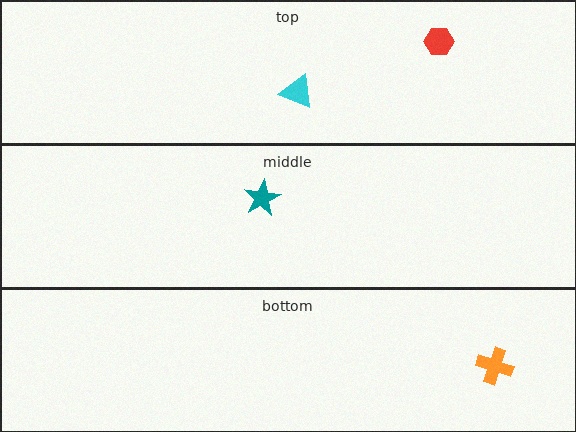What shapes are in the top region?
The cyan triangle, the red hexagon.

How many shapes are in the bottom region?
1.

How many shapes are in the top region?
2.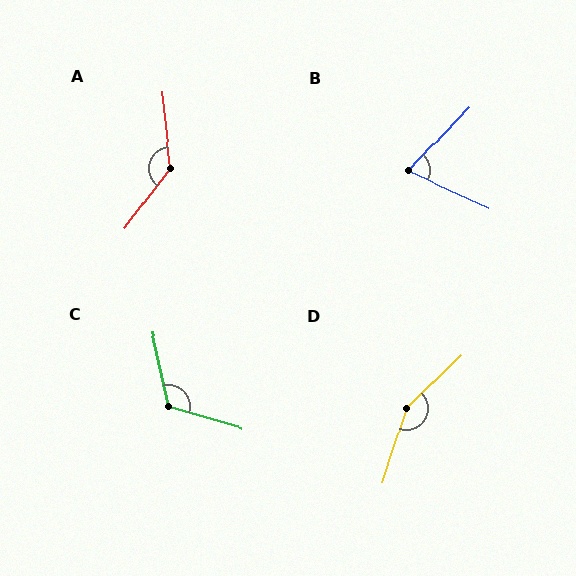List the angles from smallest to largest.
B (71°), C (119°), A (137°), D (152°).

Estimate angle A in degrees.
Approximately 137 degrees.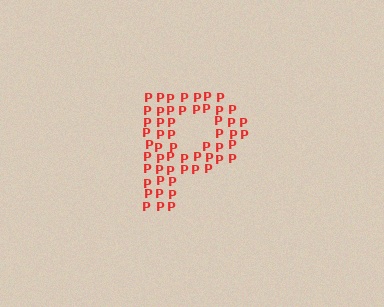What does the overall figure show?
The overall figure shows the letter P.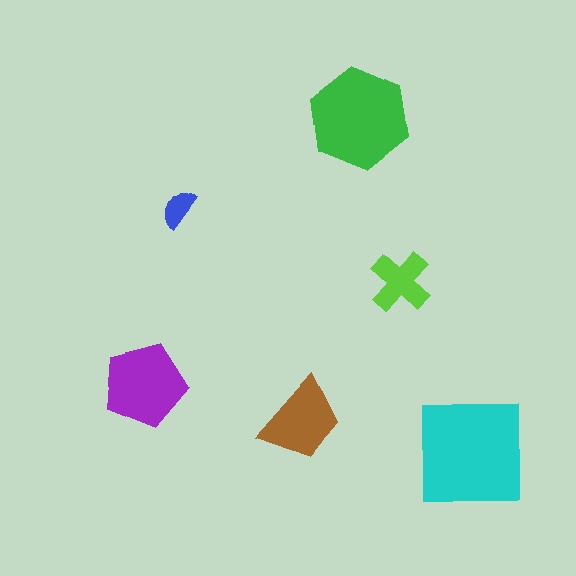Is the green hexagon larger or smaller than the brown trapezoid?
Larger.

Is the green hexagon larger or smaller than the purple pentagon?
Larger.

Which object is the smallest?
The blue semicircle.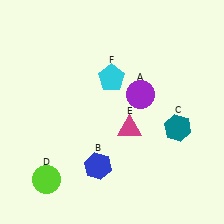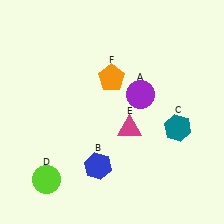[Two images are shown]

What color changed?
The pentagon (F) changed from cyan in Image 1 to orange in Image 2.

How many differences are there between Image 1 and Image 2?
There is 1 difference between the two images.